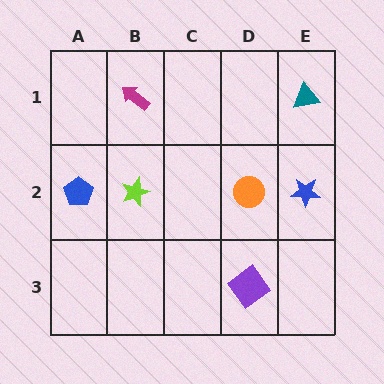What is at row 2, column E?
A blue star.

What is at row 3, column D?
A purple diamond.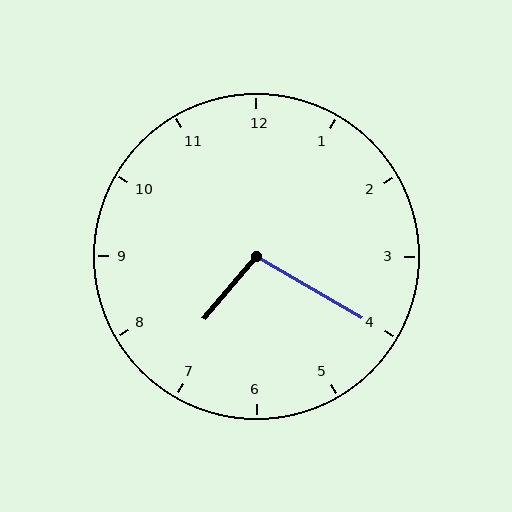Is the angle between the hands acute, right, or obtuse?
It is obtuse.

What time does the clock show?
7:20.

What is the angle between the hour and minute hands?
Approximately 100 degrees.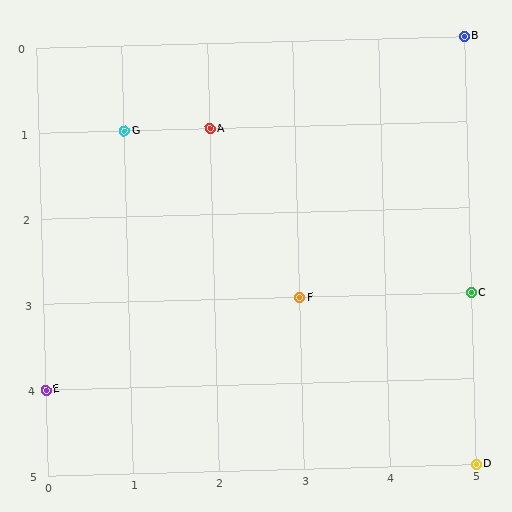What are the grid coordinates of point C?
Point C is at grid coordinates (5, 3).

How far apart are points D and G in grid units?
Points D and G are 4 columns and 4 rows apart (about 5.7 grid units diagonally).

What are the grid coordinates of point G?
Point G is at grid coordinates (1, 1).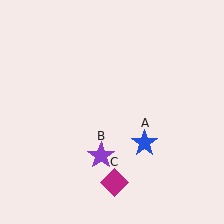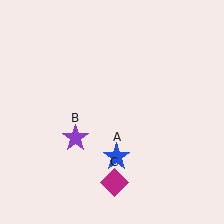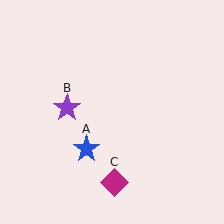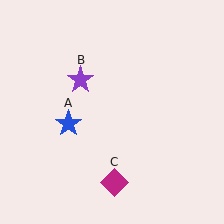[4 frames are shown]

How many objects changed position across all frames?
2 objects changed position: blue star (object A), purple star (object B).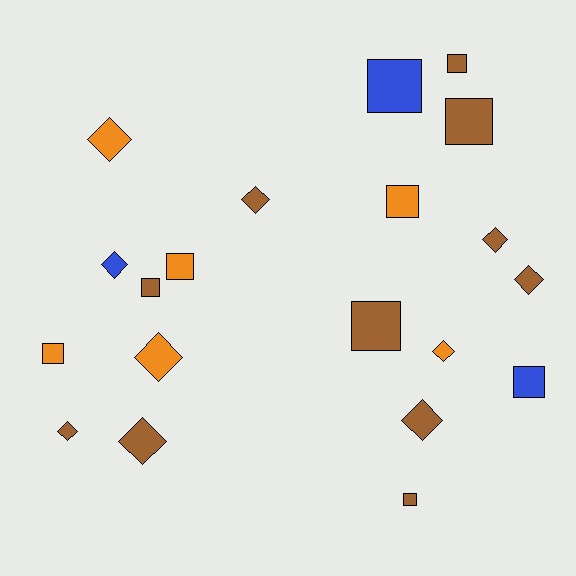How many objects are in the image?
There are 20 objects.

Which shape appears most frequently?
Diamond, with 10 objects.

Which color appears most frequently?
Brown, with 11 objects.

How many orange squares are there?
There are 3 orange squares.